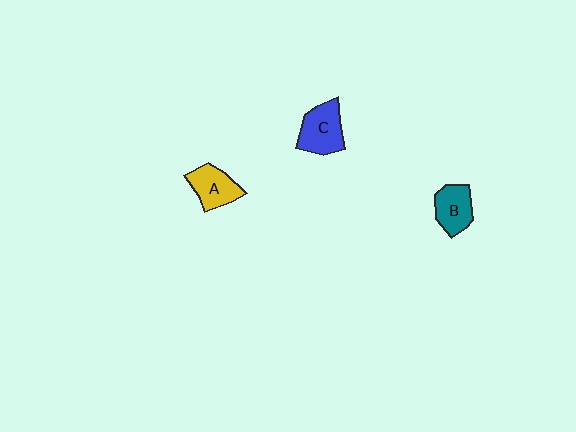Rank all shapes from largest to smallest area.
From largest to smallest: C (blue), A (yellow), B (teal).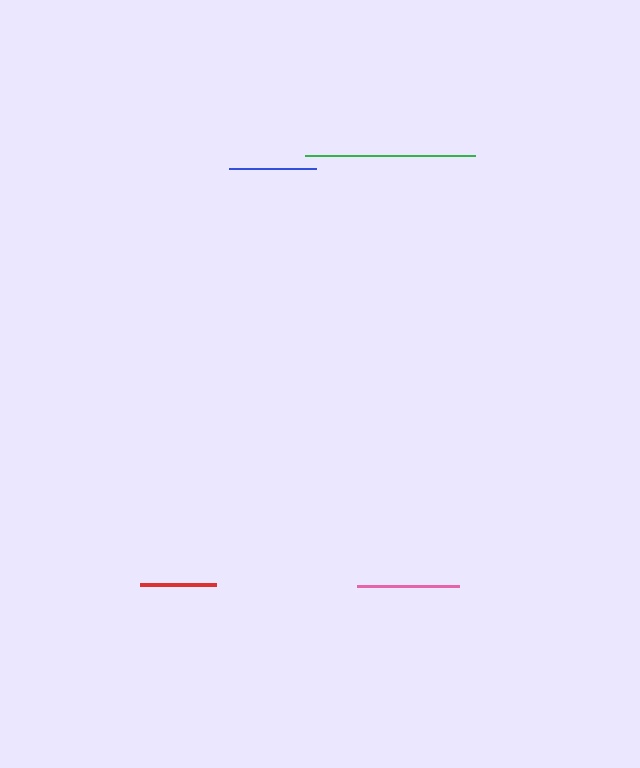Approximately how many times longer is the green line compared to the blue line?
The green line is approximately 2.0 times the length of the blue line.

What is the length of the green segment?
The green segment is approximately 170 pixels long.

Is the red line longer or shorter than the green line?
The green line is longer than the red line.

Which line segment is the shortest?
The red line is the shortest at approximately 75 pixels.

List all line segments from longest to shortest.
From longest to shortest: green, pink, blue, red.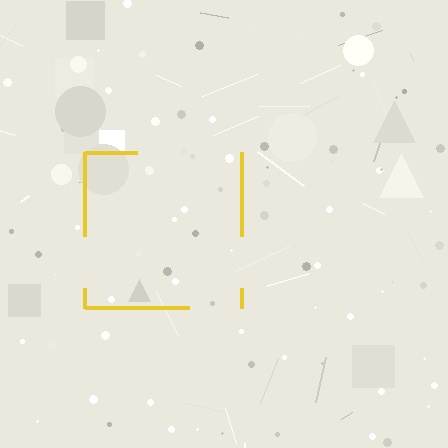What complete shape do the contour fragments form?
The contour fragments form a square.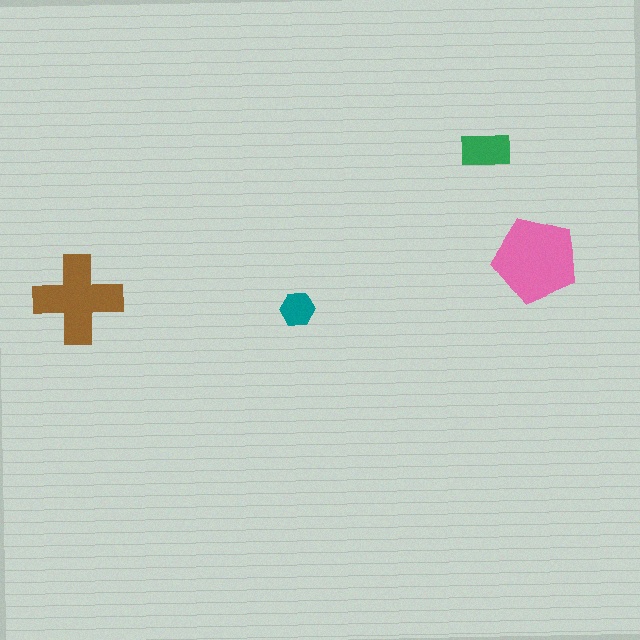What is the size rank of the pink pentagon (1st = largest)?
1st.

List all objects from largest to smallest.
The pink pentagon, the brown cross, the green rectangle, the teal hexagon.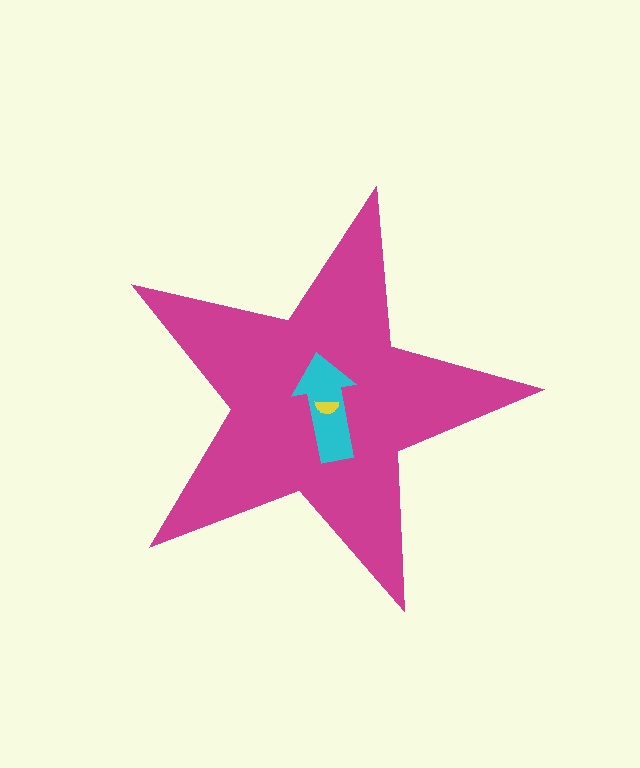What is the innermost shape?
The yellow semicircle.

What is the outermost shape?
The magenta star.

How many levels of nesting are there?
3.